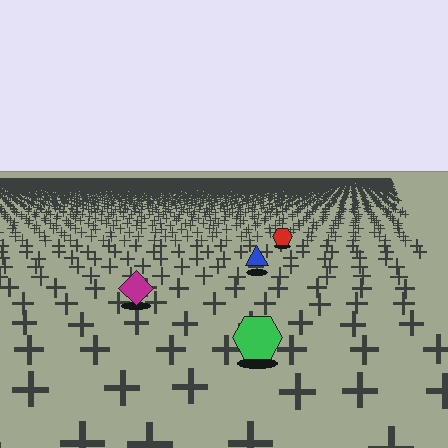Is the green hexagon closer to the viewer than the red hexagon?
Yes. The green hexagon is closer — you can tell from the texture gradient: the ground texture is coarser near it.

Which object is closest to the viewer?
The green hexagon is closest. The texture marks near it are larger and more spread out.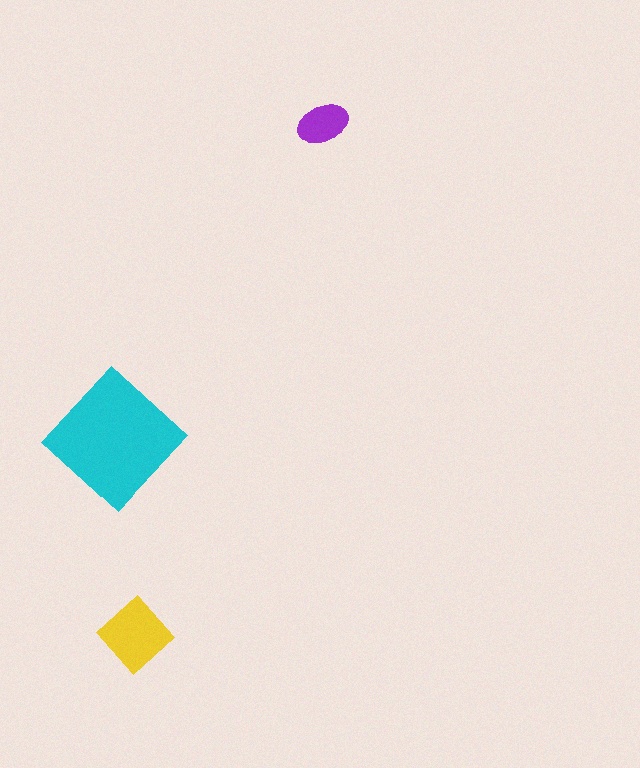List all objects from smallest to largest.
The purple ellipse, the yellow diamond, the cyan diamond.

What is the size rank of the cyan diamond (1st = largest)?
1st.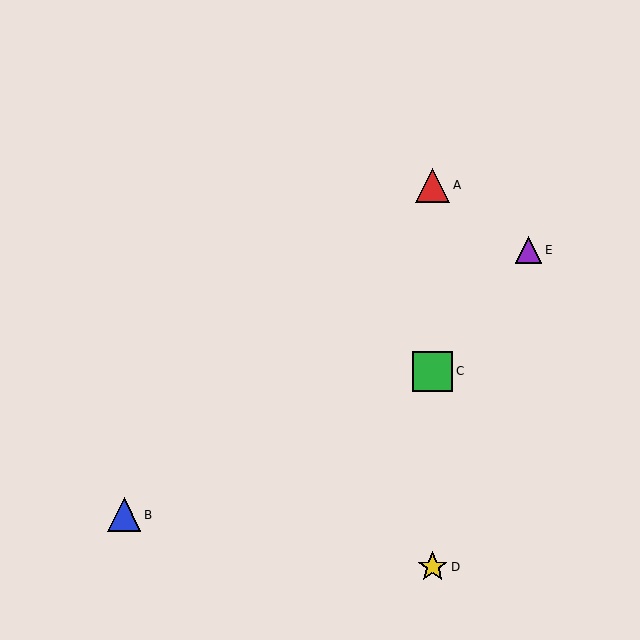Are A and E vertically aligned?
No, A is at x≈433 and E is at x≈529.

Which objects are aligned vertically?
Objects A, C, D are aligned vertically.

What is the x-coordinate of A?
Object A is at x≈433.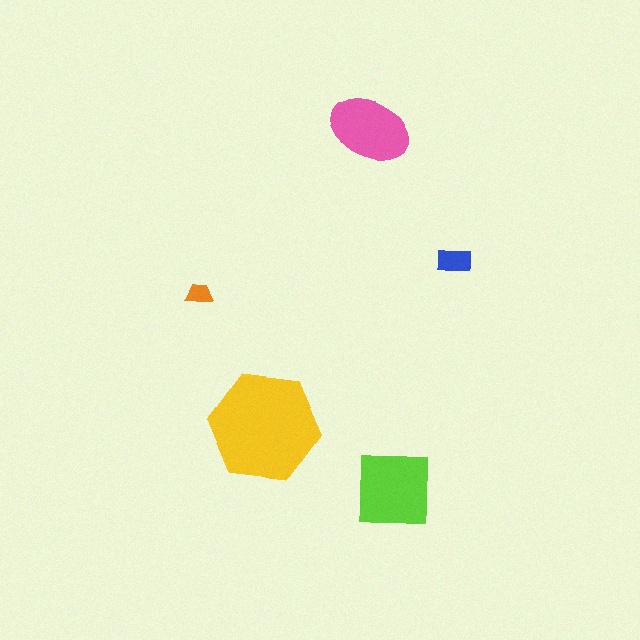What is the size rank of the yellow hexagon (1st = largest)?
1st.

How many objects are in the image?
There are 5 objects in the image.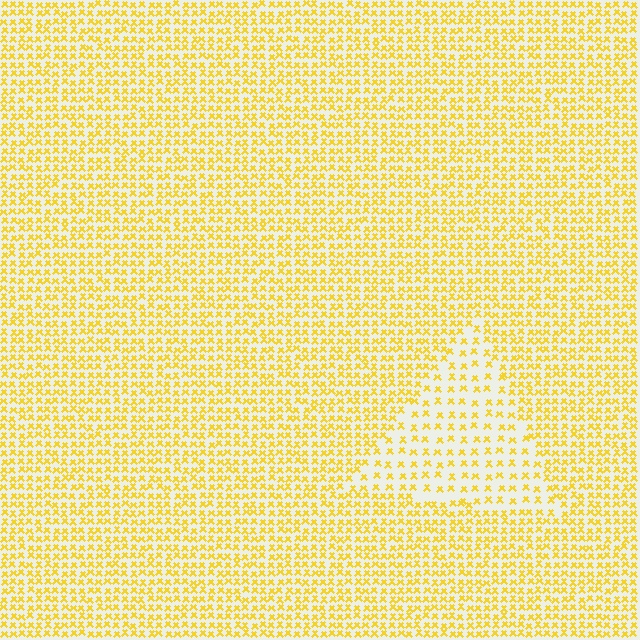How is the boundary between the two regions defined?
The boundary is defined by a change in element density (approximately 2.1x ratio). All elements are the same color, size, and shape.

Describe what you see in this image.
The image contains small yellow elements arranged at two different densities. A triangle-shaped region is visible where the elements are less densely packed than the surrounding area.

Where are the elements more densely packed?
The elements are more densely packed outside the triangle boundary.